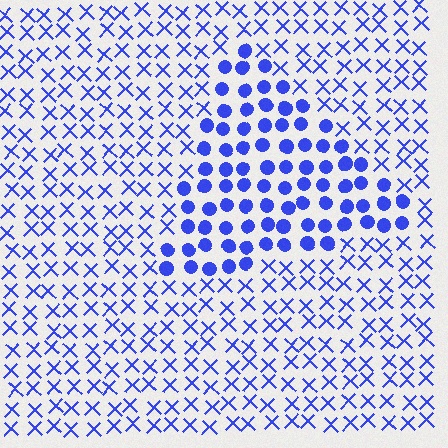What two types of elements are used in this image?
The image uses circles inside the triangle region and X marks outside it.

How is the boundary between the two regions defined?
The boundary is defined by a change in element shape: circles inside vs. X marks outside. All elements share the same color and spacing.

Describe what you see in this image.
The image is filled with small blue elements arranged in a uniform grid. A triangle-shaped region contains circles, while the surrounding area contains X marks. The boundary is defined purely by the change in element shape.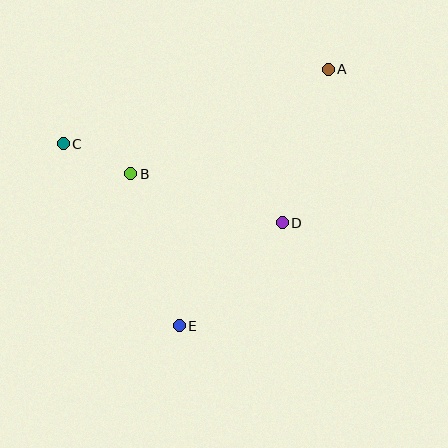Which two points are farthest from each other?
Points A and E are farthest from each other.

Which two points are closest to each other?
Points B and C are closest to each other.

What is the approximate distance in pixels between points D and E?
The distance between D and E is approximately 145 pixels.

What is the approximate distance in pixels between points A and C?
The distance between A and C is approximately 275 pixels.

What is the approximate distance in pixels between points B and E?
The distance between B and E is approximately 160 pixels.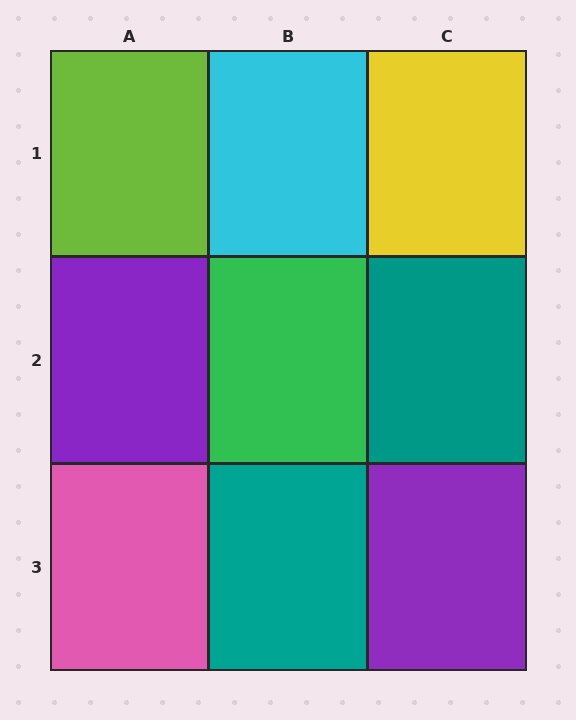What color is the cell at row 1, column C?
Yellow.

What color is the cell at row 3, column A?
Pink.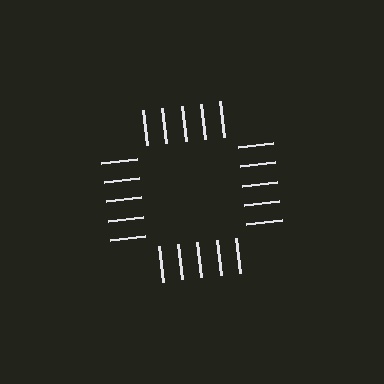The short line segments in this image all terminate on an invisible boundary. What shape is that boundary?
An illusory square — the line segments terminate on its edges but no continuous stroke is drawn.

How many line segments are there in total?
20 — 5 along each of the 4 edges.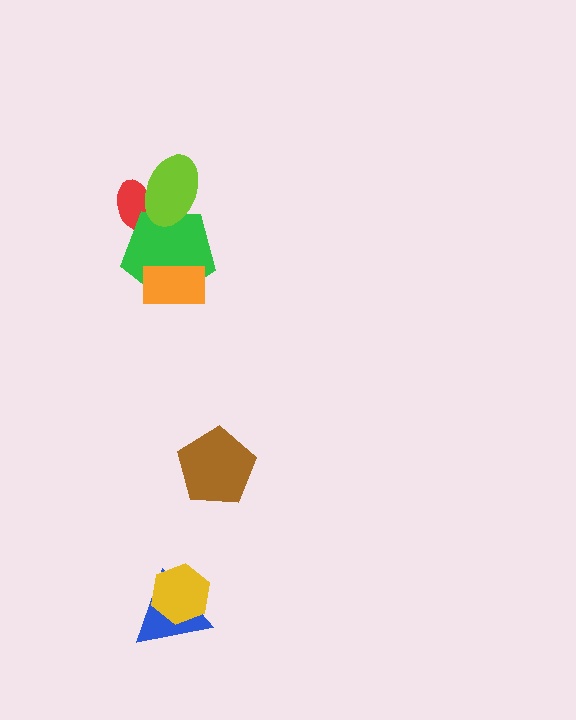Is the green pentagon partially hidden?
Yes, it is partially covered by another shape.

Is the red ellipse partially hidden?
Yes, it is partially covered by another shape.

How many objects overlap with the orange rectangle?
1 object overlaps with the orange rectangle.